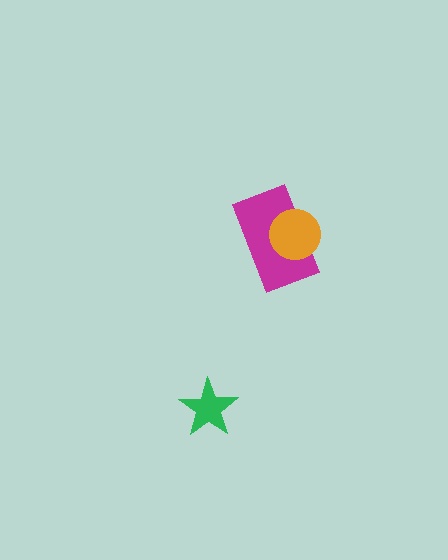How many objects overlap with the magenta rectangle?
1 object overlaps with the magenta rectangle.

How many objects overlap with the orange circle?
1 object overlaps with the orange circle.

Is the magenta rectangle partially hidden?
Yes, it is partially covered by another shape.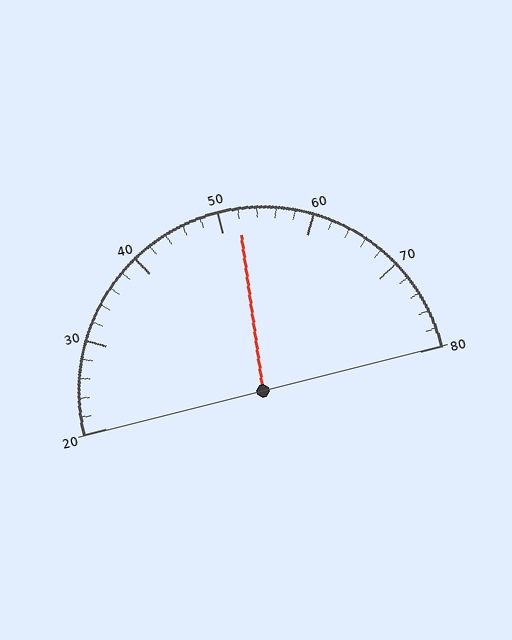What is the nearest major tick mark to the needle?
The nearest major tick mark is 50.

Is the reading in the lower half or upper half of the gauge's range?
The reading is in the upper half of the range (20 to 80).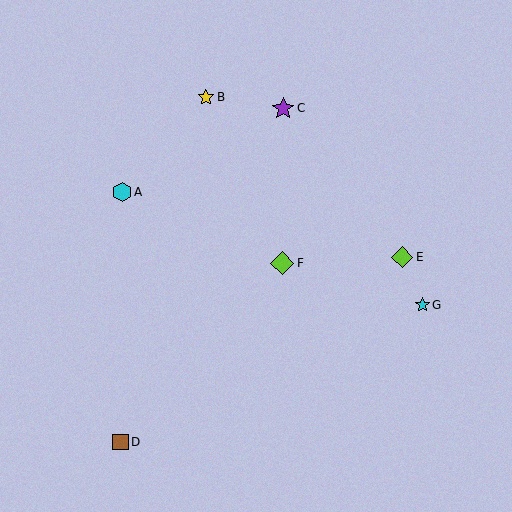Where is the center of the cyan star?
The center of the cyan star is at (422, 305).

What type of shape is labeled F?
Shape F is a lime diamond.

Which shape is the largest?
The lime diamond (labeled F) is the largest.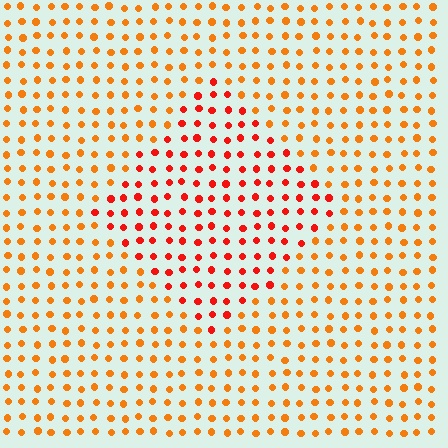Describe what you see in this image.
The image is filled with small orange elements in a uniform arrangement. A diamond-shaped region is visible where the elements are tinted to a slightly different hue, forming a subtle color boundary.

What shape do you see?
I see a diamond.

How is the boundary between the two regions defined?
The boundary is defined purely by a slight shift in hue (about 28 degrees). Spacing, size, and orientation are identical on both sides.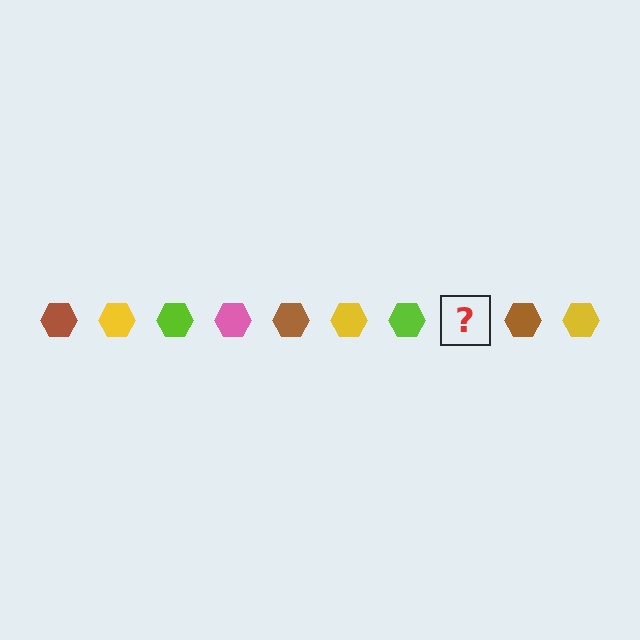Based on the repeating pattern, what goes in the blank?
The blank should be a pink hexagon.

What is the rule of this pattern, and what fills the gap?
The rule is that the pattern cycles through brown, yellow, lime, pink hexagons. The gap should be filled with a pink hexagon.